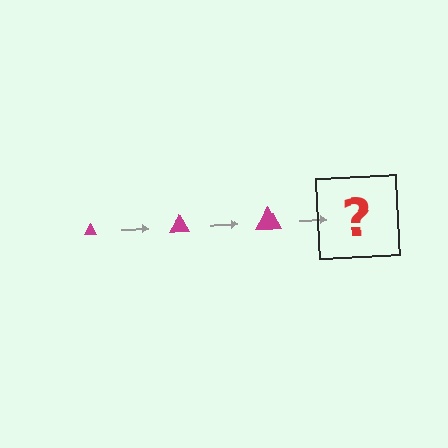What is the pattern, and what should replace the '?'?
The pattern is that the triangle gets progressively larger each step. The '?' should be a magenta triangle, larger than the previous one.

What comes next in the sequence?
The next element should be a magenta triangle, larger than the previous one.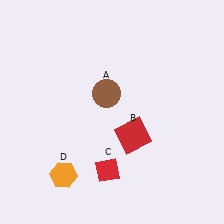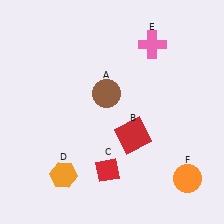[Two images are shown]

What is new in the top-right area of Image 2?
A pink cross (E) was added in the top-right area of Image 2.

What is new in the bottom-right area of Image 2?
An orange circle (F) was added in the bottom-right area of Image 2.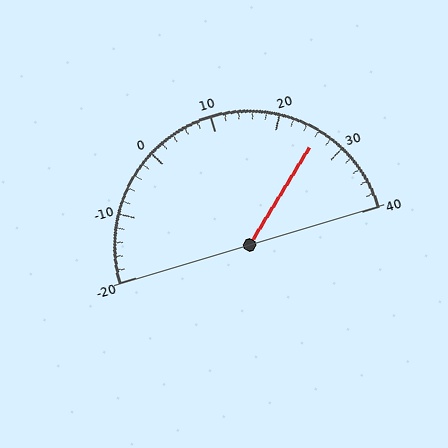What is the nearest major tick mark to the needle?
The nearest major tick mark is 30.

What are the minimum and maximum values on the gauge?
The gauge ranges from -20 to 40.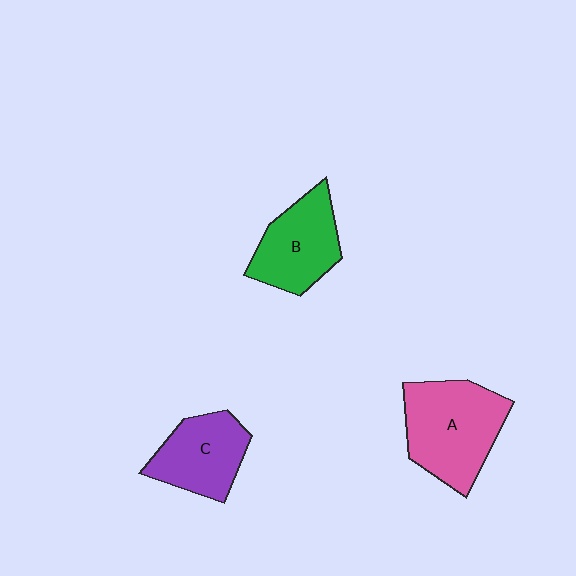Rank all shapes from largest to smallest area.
From largest to smallest: A (pink), B (green), C (purple).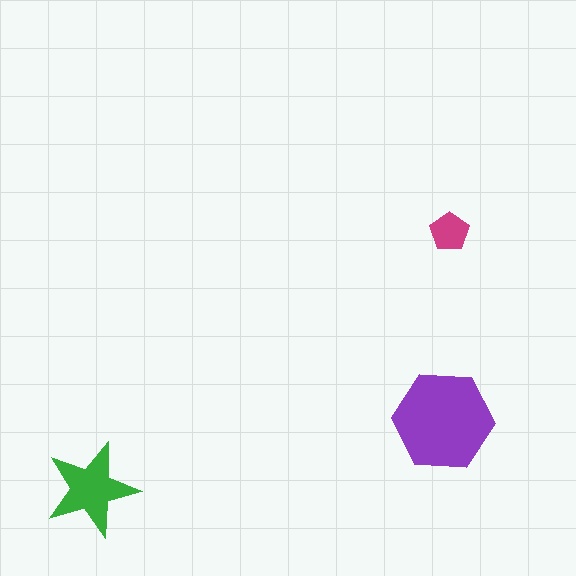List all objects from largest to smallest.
The purple hexagon, the green star, the magenta pentagon.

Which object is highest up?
The magenta pentagon is topmost.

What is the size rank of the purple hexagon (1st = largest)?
1st.